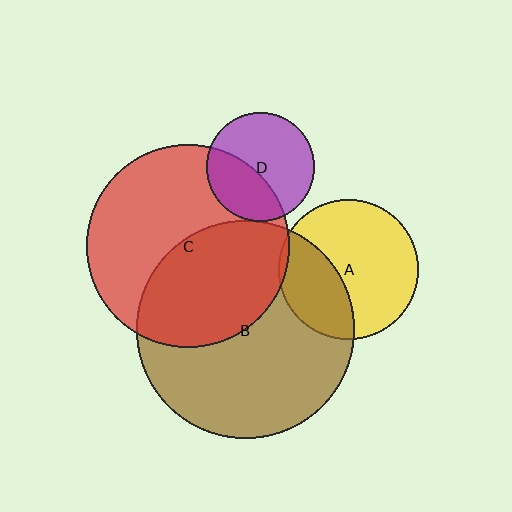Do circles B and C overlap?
Yes.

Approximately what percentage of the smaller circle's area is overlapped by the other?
Approximately 45%.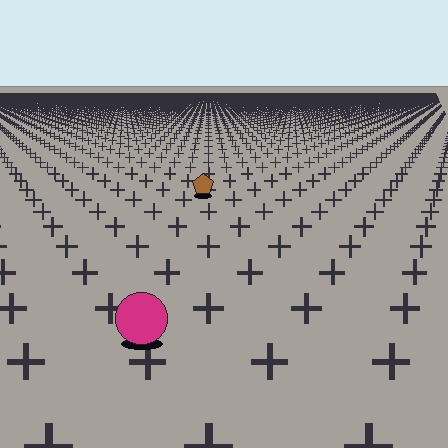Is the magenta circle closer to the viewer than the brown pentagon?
Yes. The magenta circle is closer — you can tell from the texture gradient: the ground texture is coarser near it.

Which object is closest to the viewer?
The magenta circle is closest. The texture marks near it are larger and more spread out.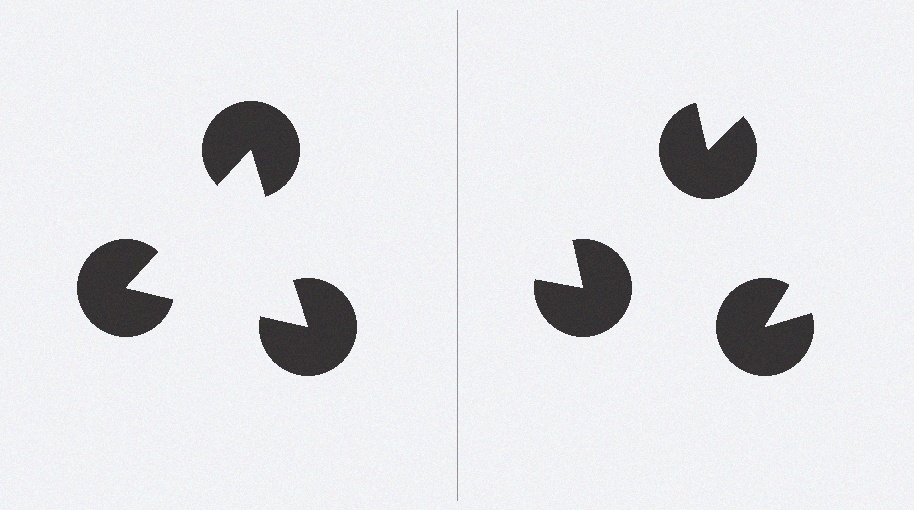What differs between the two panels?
The pac-man discs are positioned identically on both sides; only the wedge orientations differ. On the left they align to a triangle; on the right they are misaligned.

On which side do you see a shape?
An illusory triangle appears on the left side. On the right side the wedge cuts are rotated, so no coherent shape forms.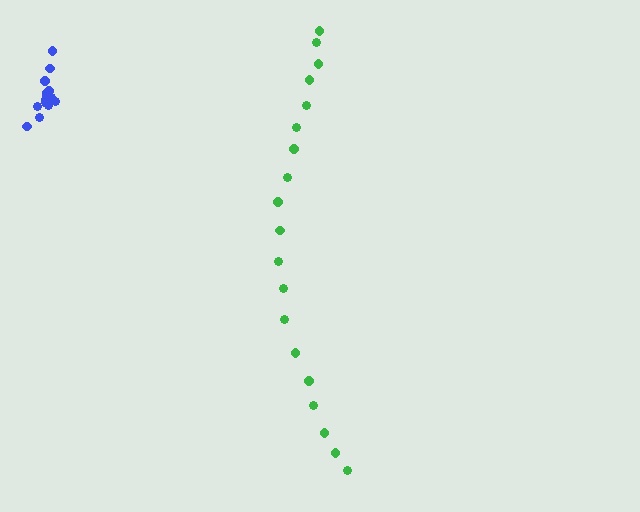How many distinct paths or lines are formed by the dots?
There are 2 distinct paths.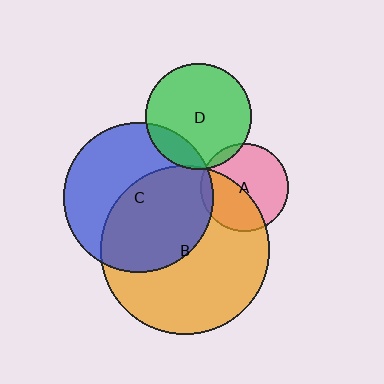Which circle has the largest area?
Circle B (orange).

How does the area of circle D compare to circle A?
Approximately 1.5 times.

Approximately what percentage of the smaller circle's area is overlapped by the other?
Approximately 15%.